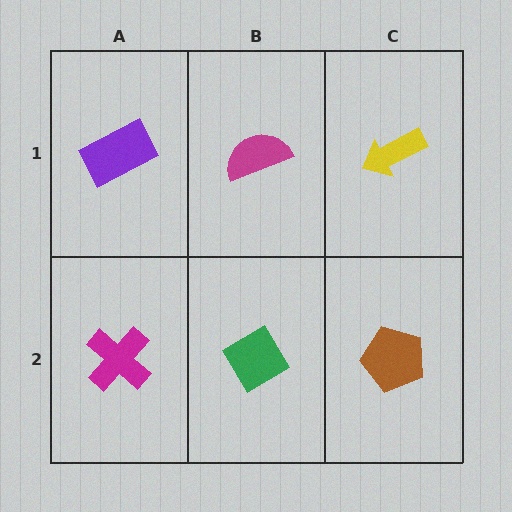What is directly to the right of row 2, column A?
A green diamond.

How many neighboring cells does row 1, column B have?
3.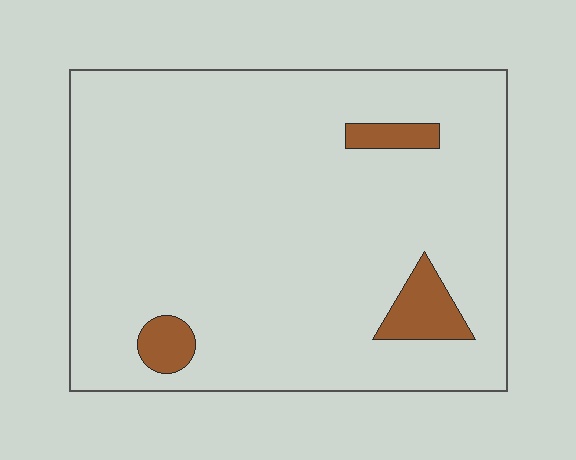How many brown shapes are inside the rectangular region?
3.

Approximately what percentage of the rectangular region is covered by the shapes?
Approximately 5%.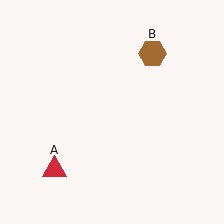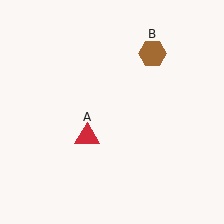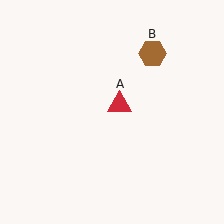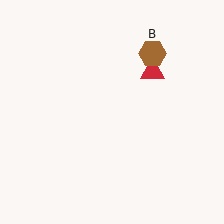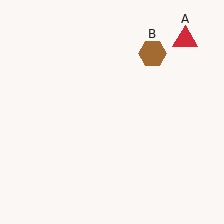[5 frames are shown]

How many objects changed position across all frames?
1 object changed position: red triangle (object A).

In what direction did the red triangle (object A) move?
The red triangle (object A) moved up and to the right.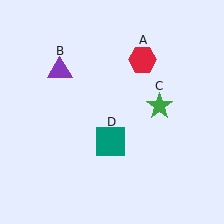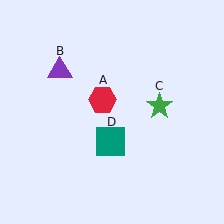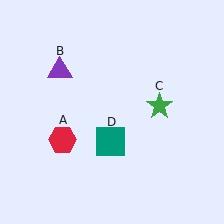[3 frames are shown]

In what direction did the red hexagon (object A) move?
The red hexagon (object A) moved down and to the left.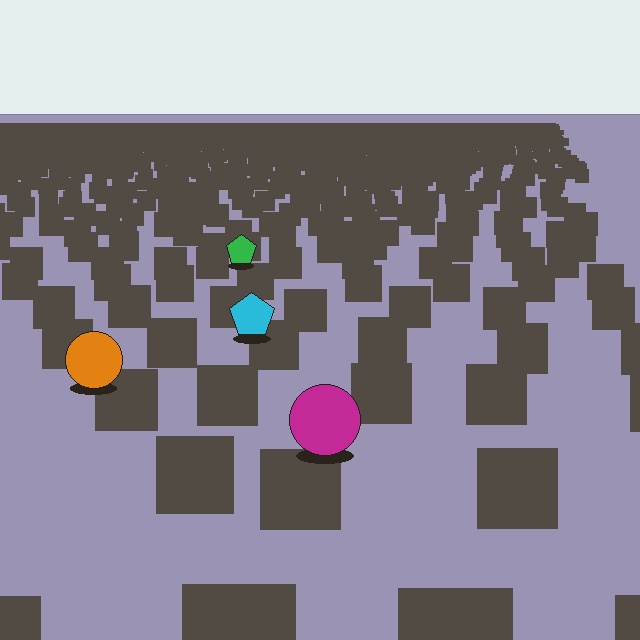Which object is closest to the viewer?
The magenta circle is closest. The texture marks near it are larger and more spread out.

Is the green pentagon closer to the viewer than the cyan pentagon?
No. The cyan pentagon is closer — you can tell from the texture gradient: the ground texture is coarser near it.